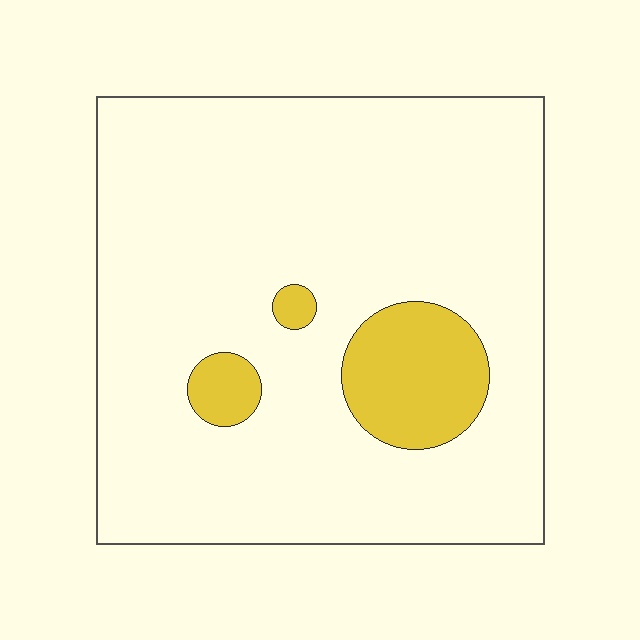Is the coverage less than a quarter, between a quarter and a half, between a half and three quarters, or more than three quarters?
Less than a quarter.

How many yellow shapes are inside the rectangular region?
3.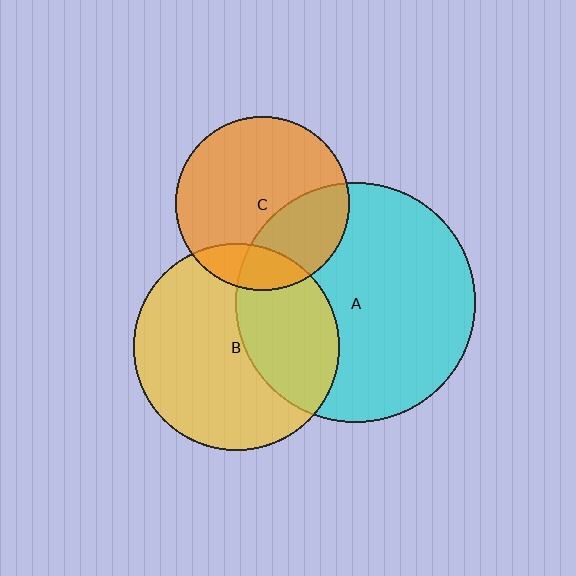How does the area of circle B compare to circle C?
Approximately 1.4 times.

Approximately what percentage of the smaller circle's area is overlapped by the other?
Approximately 35%.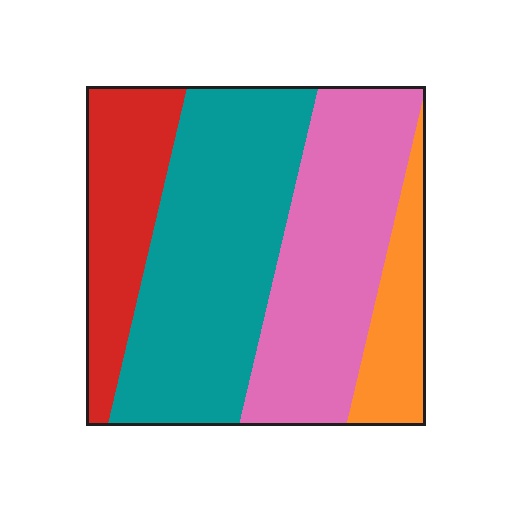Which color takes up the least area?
Orange, at roughly 10%.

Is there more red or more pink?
Pink.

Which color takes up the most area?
Teal, at roughly 40%.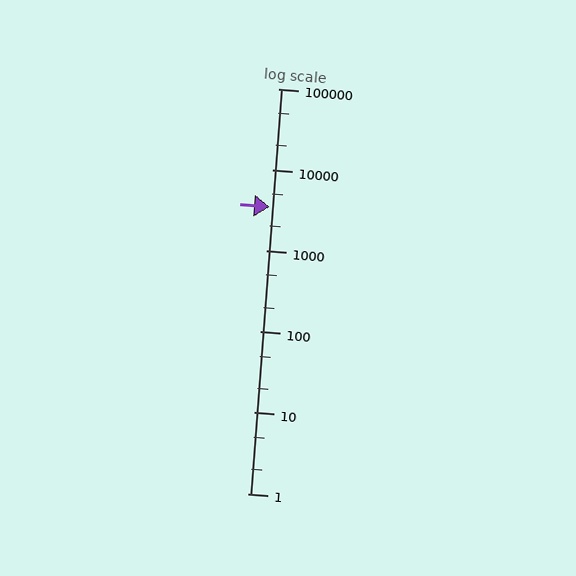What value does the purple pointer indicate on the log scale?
The pointer indicates approximately 3500.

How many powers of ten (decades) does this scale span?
The scale spans 5 decades, from 1 to 100000.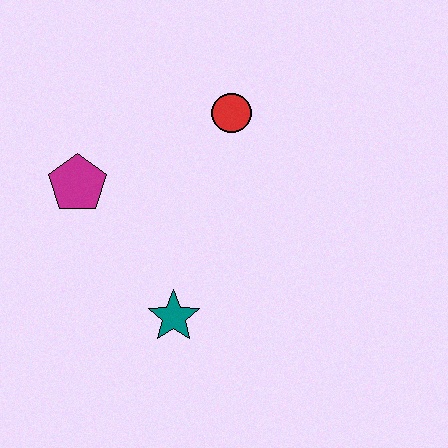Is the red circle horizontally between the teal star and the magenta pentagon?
No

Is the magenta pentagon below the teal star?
No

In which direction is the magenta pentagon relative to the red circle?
The magenta pentagon is to the left of the red circle.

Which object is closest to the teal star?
The magenta pentagon is closest to the teal star.